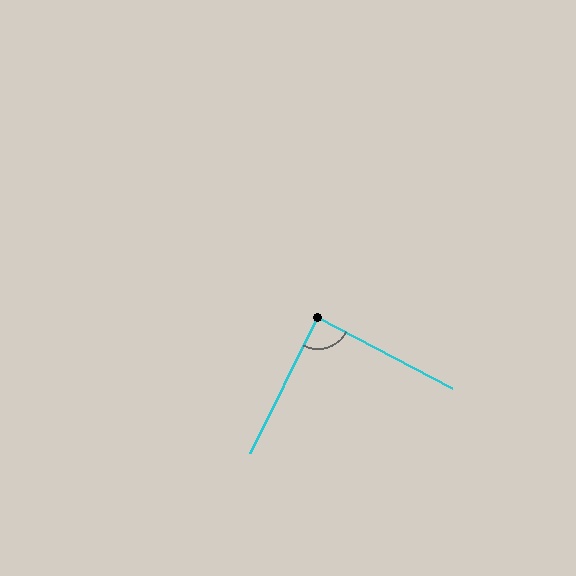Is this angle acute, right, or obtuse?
It is approximately a right angle.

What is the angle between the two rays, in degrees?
Approximately 88 degrees.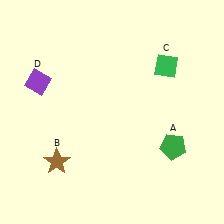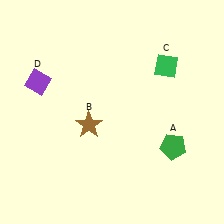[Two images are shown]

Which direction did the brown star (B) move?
The brown star (B) moved up.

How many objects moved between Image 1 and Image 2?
1 object moved between the two images.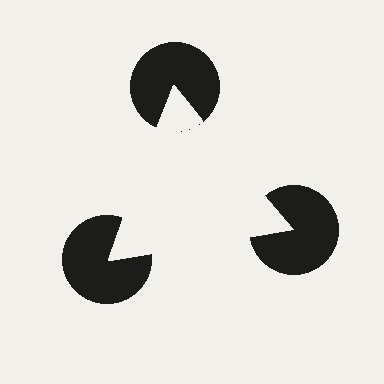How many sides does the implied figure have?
3 sides.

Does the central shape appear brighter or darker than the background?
It typically appears slightly brighter than the background, even though no actual brightness change is drawn.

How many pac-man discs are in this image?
There are 3 — one at each vertex of the illusory triangle.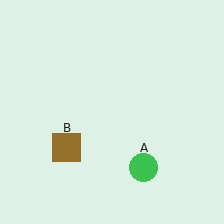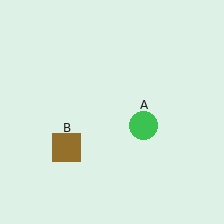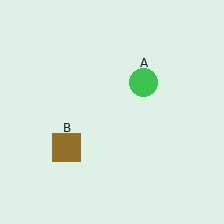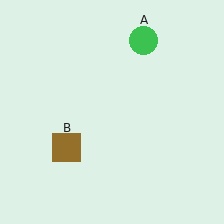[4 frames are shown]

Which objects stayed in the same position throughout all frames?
Brown square (object B) remained stationary.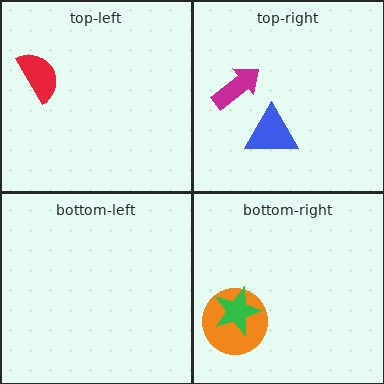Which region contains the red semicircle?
The top-left region.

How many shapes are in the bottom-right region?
2.